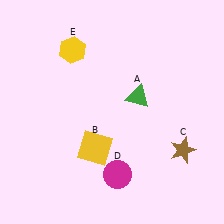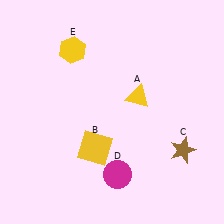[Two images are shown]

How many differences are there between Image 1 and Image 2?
There is 1 difference between the two images.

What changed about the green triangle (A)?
In Image 1, A is green. In Image 2, it changed to yellow.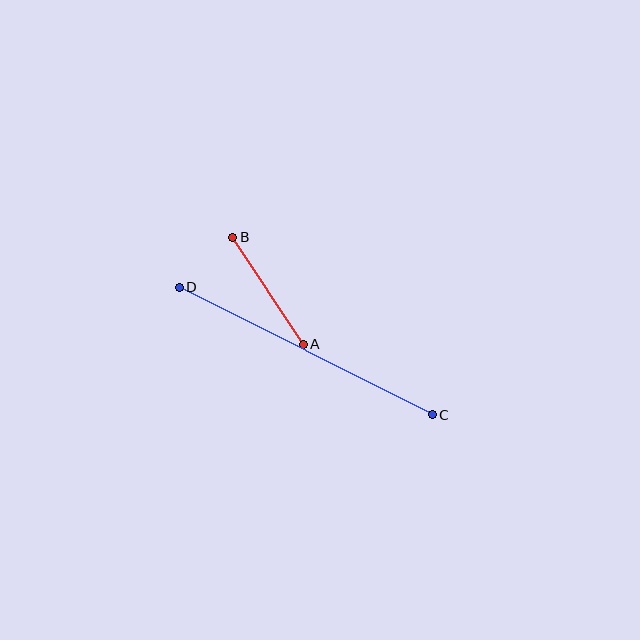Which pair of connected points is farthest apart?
Points C and D are farthest apart.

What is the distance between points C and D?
The distance is approximately 284 pixels.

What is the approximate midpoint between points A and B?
The midpoint is at approximately (268, 291) pixels.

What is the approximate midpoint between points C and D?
The midpoint is at approximately (306, 351) pixels.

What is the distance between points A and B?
The distance is approximately 129 pixels.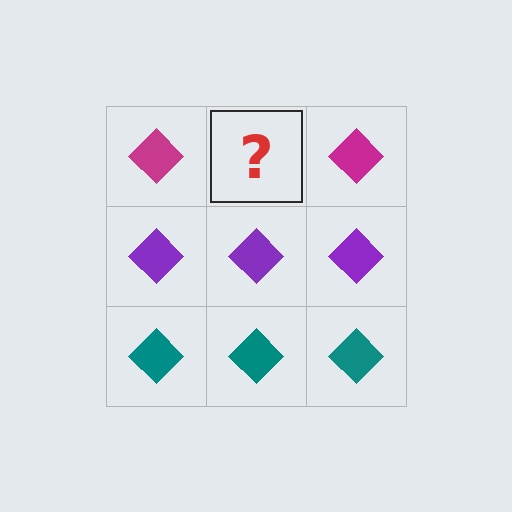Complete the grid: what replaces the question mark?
The question mark should be replaced with a magenta diamond.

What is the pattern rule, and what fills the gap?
The rule is that each row has a consistent color. The gap should be filled with a magenta diamond.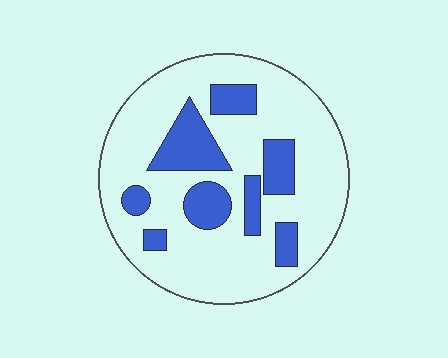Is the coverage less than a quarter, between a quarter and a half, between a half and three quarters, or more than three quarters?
Less than a quarter.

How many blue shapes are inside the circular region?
8.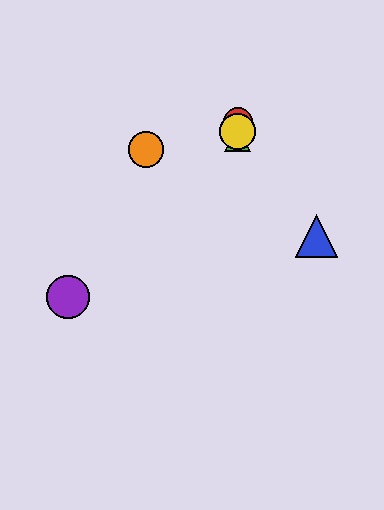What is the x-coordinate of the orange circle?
The orange circle is at x≈146.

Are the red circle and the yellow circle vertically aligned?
Yes, both are at x≈238.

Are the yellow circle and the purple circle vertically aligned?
No, the yellow circle is at x≈238 and the purple circle is at x≈68.